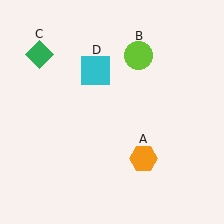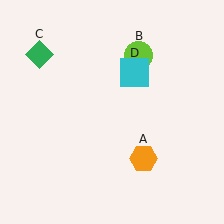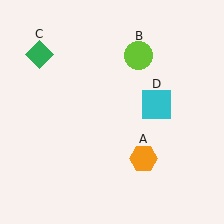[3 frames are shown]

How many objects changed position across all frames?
1 object changed position: cyan square (object D).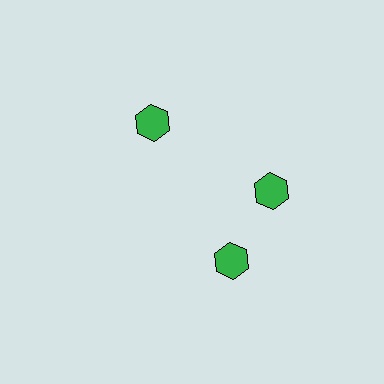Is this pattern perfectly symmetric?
No. The 3 green hexagons are arranged in a ring, but one element near the 7 o'clock position is rotated out of alignment along the ring, breaking the 3-fold rotational symmetry.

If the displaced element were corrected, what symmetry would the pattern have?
It would have 3-fold rotational symmetry — the pattern would map onto itself every 120 degrees.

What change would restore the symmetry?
The symmetry would be restored by rotating it back into even spacing with its neighbors so that all 3 hexagons sit at equal angles and equal distance from the center.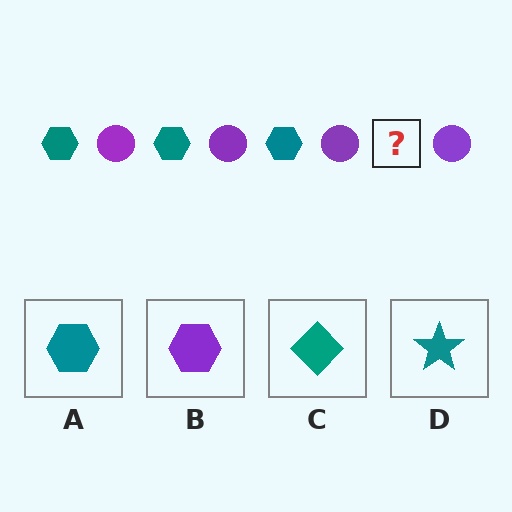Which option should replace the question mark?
Option A.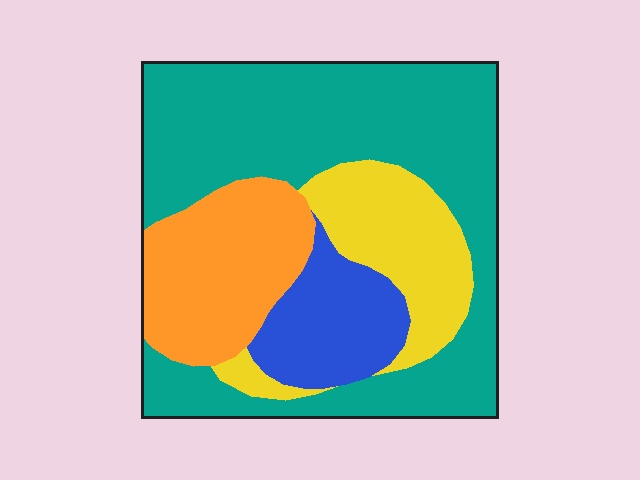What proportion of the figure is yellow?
Yellow covers 17% of the figure.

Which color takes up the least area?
Blue, at roughly 10%.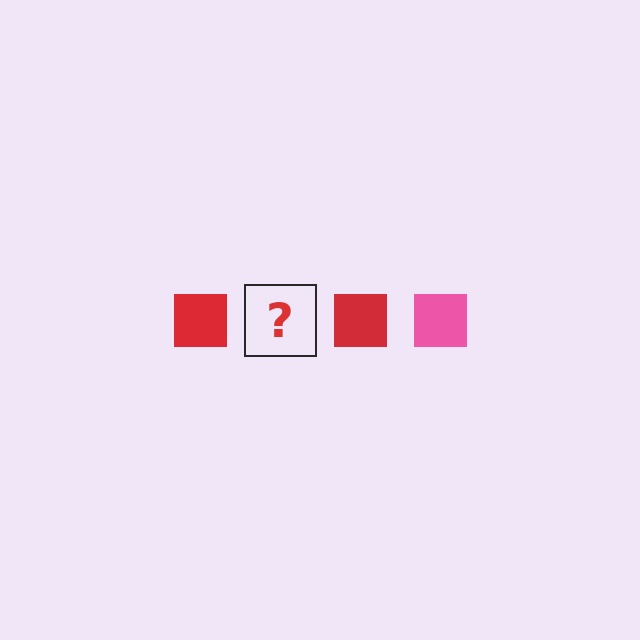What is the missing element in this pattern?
The missing element is a pink square.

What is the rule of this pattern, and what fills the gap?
The rule is that the pattern cycles through red, pink squares. The gap should be filled with a pink square.